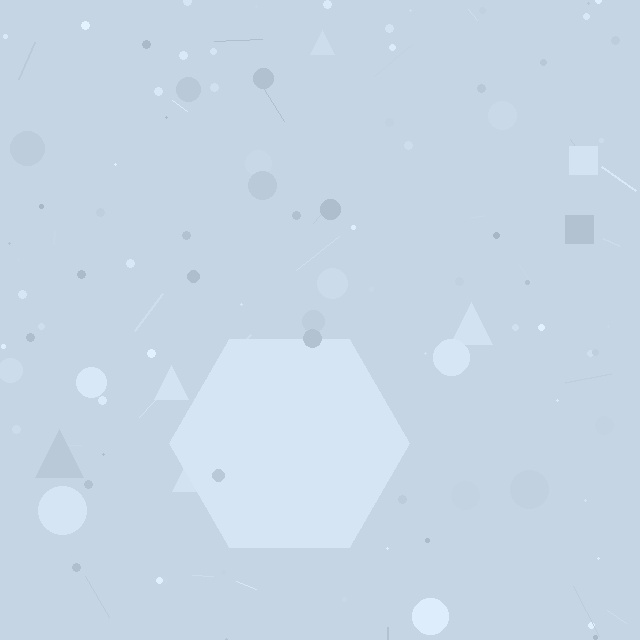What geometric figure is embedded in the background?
A hexagon is embedded in the background.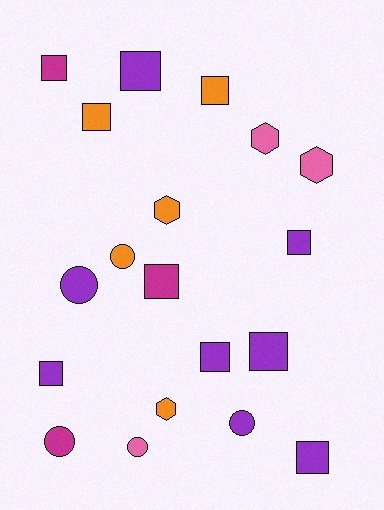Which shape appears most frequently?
Square, with 10 objects.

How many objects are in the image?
There are 19 objects.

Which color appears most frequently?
Purple, with 8 objects.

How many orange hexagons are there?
There are 2 orange hexagons.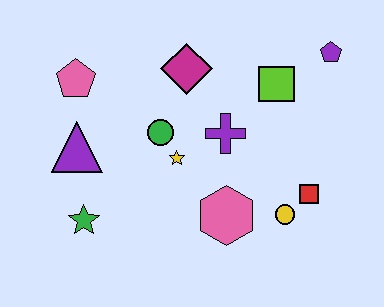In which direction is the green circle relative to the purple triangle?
The green circle is to the right of the purple triangle.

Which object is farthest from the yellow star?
The purple pentagon is farthest from the yellow star.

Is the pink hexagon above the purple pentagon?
No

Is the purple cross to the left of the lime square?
Yes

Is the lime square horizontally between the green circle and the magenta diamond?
No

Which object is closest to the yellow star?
The green circle is closest to the yellow star.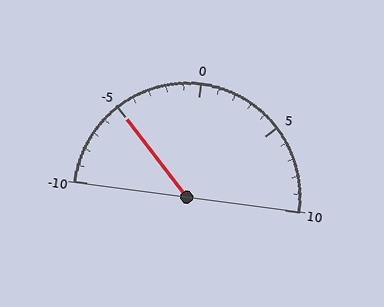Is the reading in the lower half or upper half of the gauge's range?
The reading is in the lower half of the range (-10 to 10).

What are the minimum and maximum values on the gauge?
The gauge ranges from -10 to 10.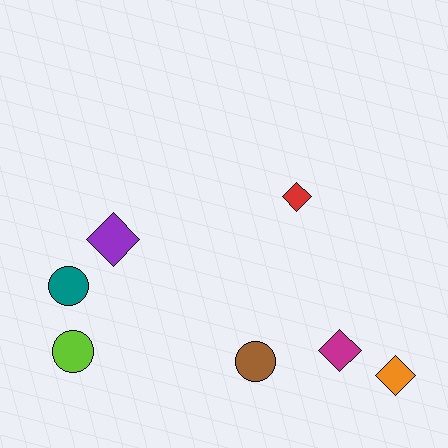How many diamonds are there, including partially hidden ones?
There are 4 diamonds.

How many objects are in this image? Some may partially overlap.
There are 7 objects.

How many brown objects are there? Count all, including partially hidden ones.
There is 1 brown object.